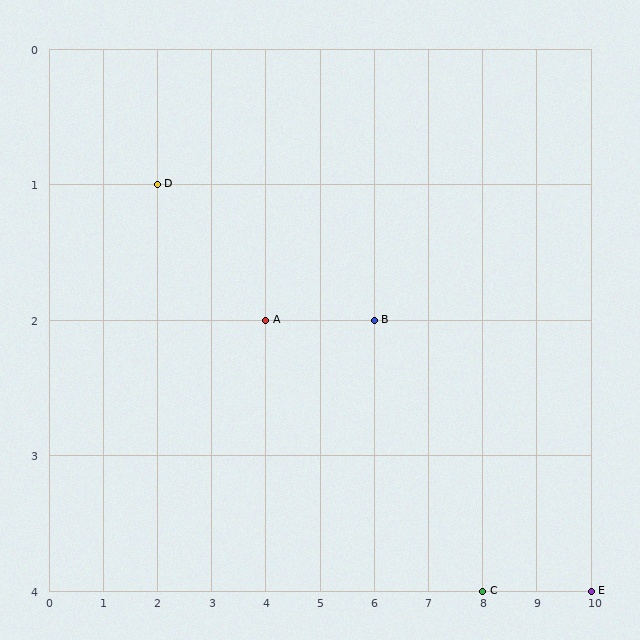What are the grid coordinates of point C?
Point C is at grid coordinates (8, 4).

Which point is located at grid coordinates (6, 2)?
Point B is at (6, 2).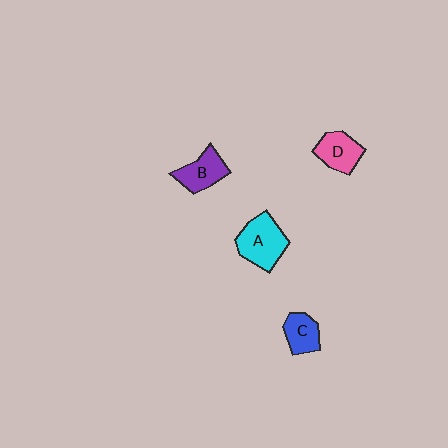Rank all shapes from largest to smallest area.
From largest to smallest: A (cyan), B (purple), D (pink), C (blue).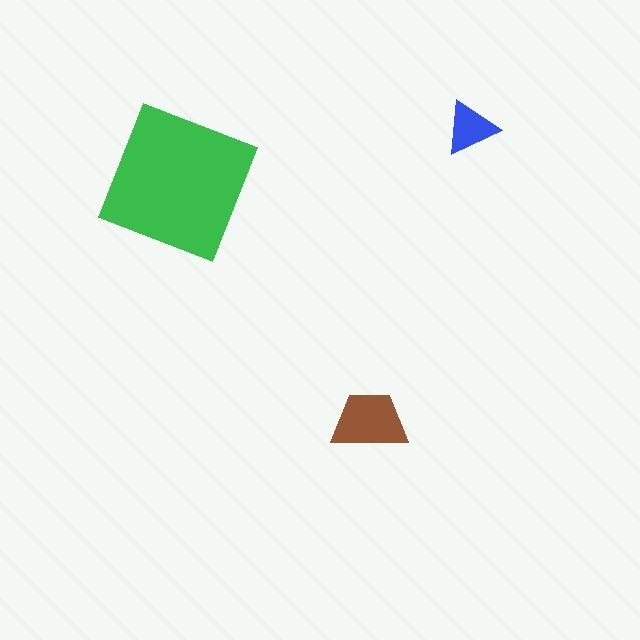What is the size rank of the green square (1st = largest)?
1st.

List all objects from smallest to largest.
The blue triangle, the brown trapezoid, the green square.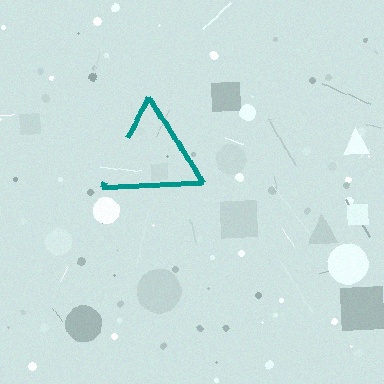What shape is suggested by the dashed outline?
The dashed outline suggests a triangle.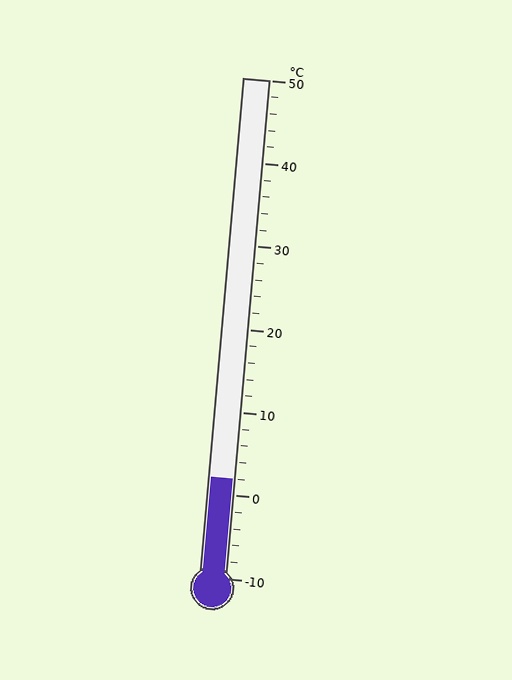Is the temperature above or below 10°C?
The temperature is below 10°C.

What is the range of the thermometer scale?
The thermometer scale ranges from -10°C to 50°C.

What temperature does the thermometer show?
The thermometer shows approximately 2°C.